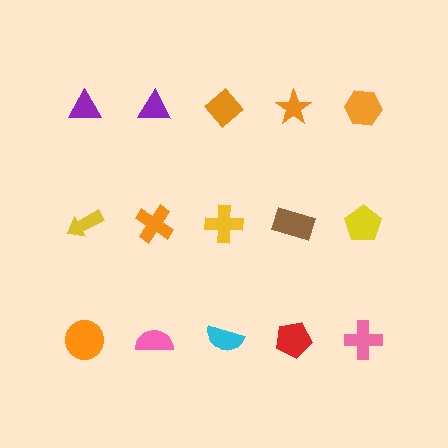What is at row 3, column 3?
A cyan semicircle.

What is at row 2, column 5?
A yellow pentagon.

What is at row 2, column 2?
An orange cross.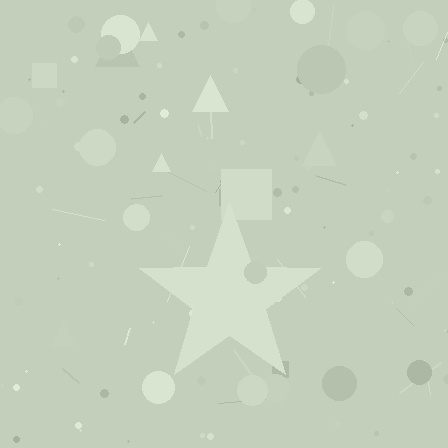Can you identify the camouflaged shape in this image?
The camouflaged shape is a star.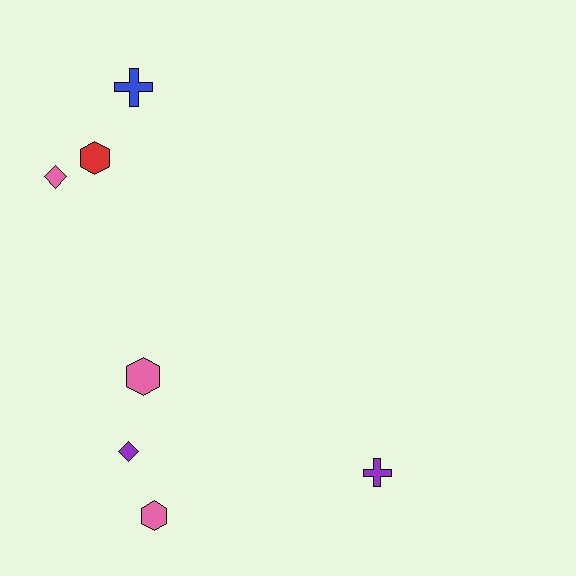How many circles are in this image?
There are no circles.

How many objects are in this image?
There are 7 objects.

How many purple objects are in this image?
There are 2 purple objects.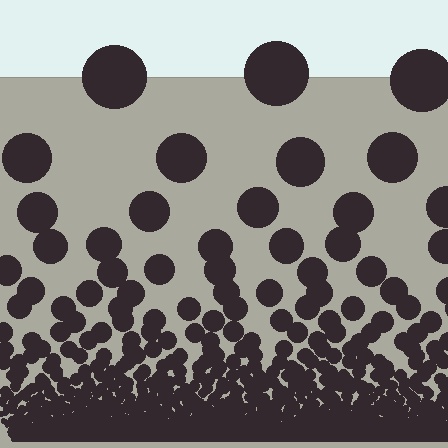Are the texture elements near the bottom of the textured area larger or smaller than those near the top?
Smaller. The gradient is inverted — elements near the bottom are smaller and denser.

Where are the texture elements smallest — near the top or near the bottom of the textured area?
Near the bottom.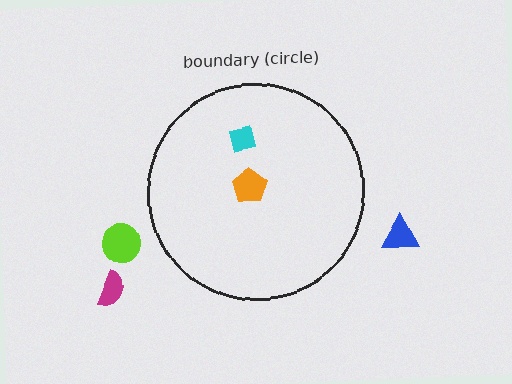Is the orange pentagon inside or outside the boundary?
Inside.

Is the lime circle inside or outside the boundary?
Outside.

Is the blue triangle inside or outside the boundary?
Outside.